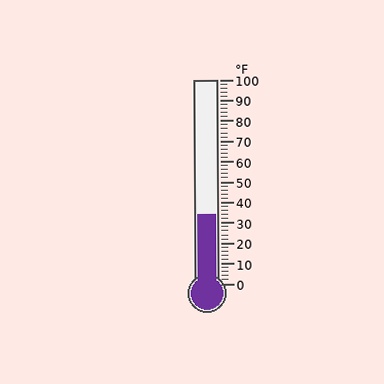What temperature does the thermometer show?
The thermometer shows approximately 34°F.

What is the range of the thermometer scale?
The thermometer scale ranges from 0°F to 100°F.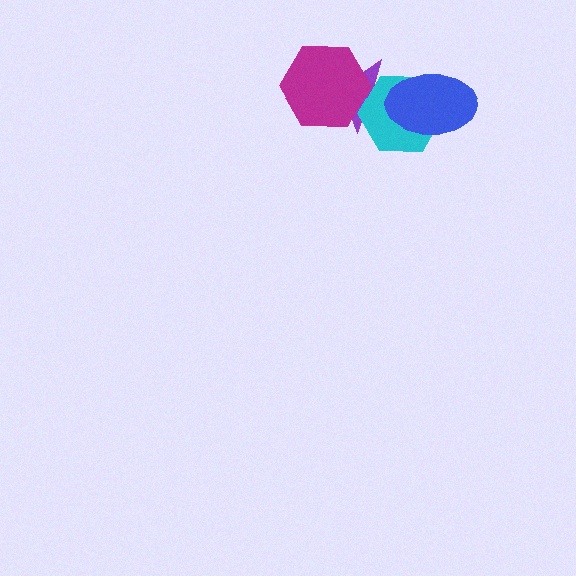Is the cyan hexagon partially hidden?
Yes, it is partially covered by another shape.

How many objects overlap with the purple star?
3 objects overlap with the purple star.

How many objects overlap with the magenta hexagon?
1 object overlaps with the magenta hexagon.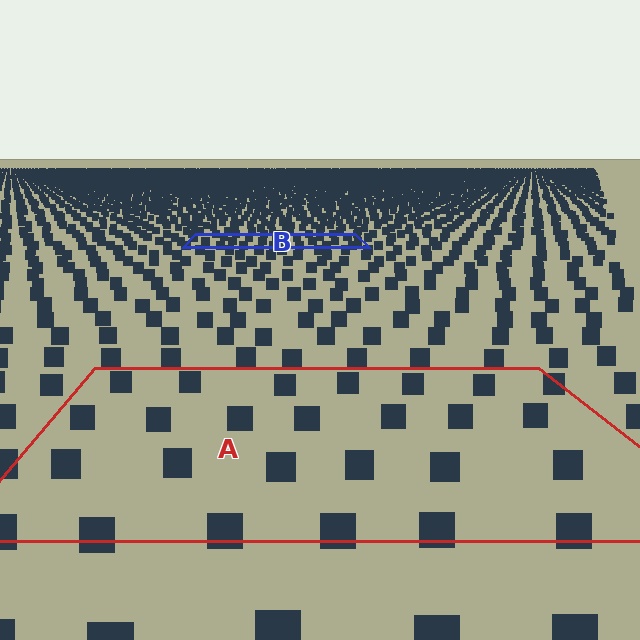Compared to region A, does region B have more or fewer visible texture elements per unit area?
Region B has more texture elements per unit area — they are packed more densely because it is farther away.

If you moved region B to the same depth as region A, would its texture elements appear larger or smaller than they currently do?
They would appear larger. At a closer depth, the same texture elements are projected at a bigger on-screen size.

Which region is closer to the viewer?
Region A is closer. The texture elements there are larger and more spread out.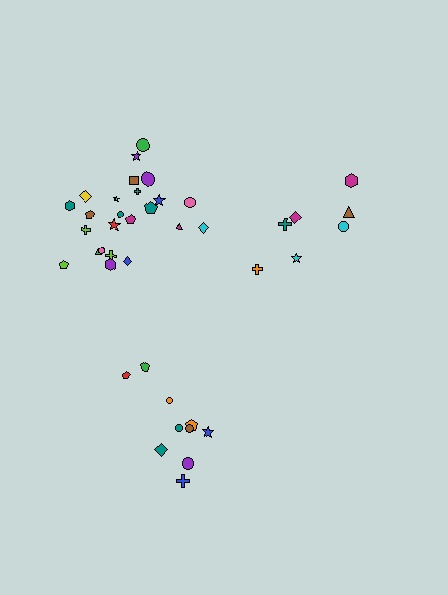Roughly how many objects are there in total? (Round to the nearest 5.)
Roughly 40 objects in total.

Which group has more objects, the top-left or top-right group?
The top-left group.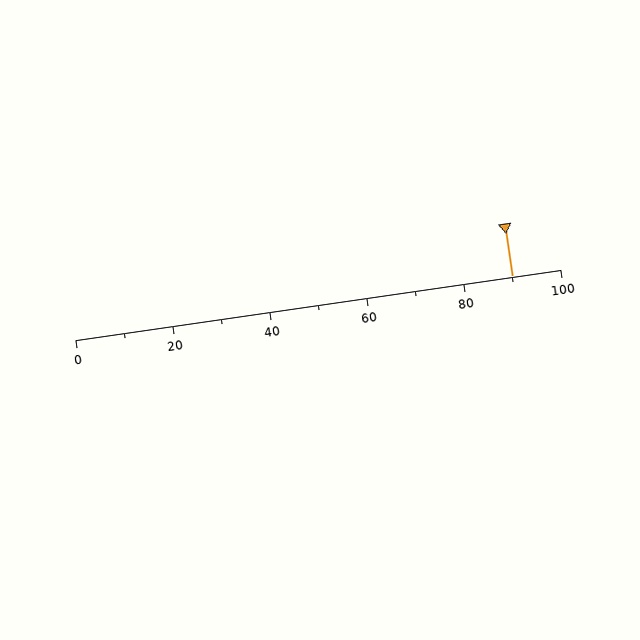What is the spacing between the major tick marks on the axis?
The major ticks are spaced 20 apart.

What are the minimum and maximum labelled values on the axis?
The axis runs from 0 to 100.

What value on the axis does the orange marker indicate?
The marker indicates approximately 90.